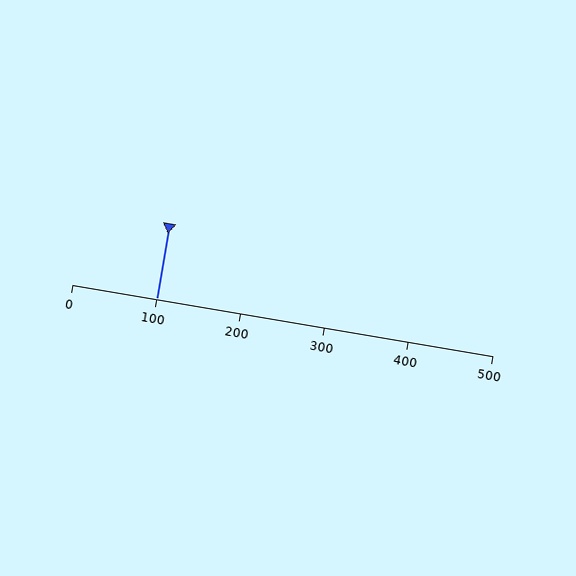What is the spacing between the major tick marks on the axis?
The major ticks are spaced 100 apart.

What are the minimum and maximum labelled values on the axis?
The axis runs from 0 to 500.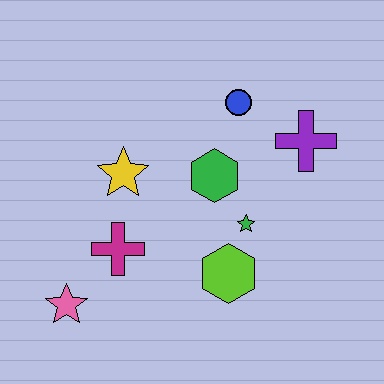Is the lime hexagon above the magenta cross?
No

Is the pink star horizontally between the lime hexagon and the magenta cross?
No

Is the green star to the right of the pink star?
Yes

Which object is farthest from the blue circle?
The pink star is farthest from the blue circle.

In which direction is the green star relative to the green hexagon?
The green star is below the green hexagon.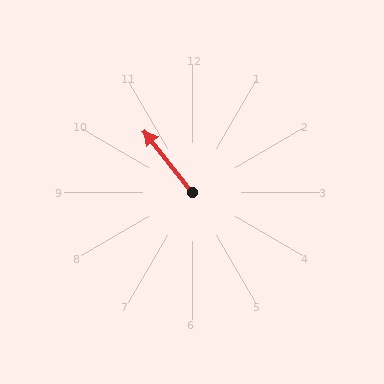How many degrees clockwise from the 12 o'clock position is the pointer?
Approximately 322 degrees.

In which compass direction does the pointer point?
Northwest.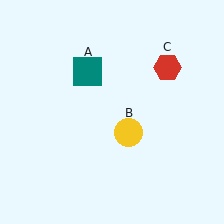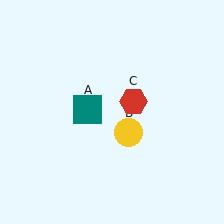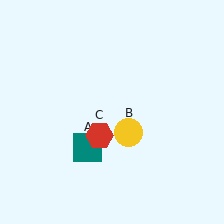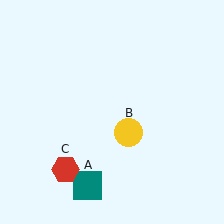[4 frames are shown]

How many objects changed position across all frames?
2 objects changed position: teal square (object A), red hexagon (object C).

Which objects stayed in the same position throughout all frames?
Yellow circle (object B) remained stationary.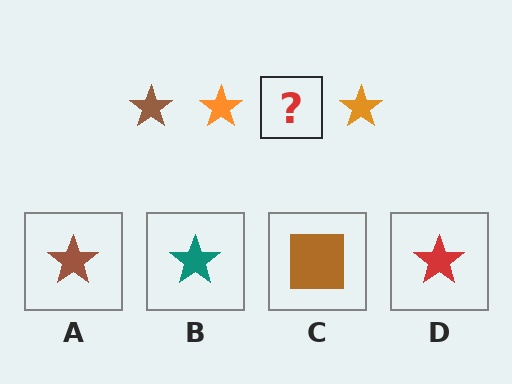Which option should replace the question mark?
Option A.